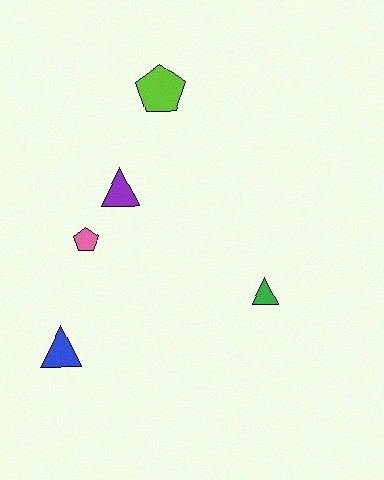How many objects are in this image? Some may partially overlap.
There are 5 objects.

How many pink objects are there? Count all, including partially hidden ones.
There is 1 pink object.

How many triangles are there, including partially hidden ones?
There are 3 triangles.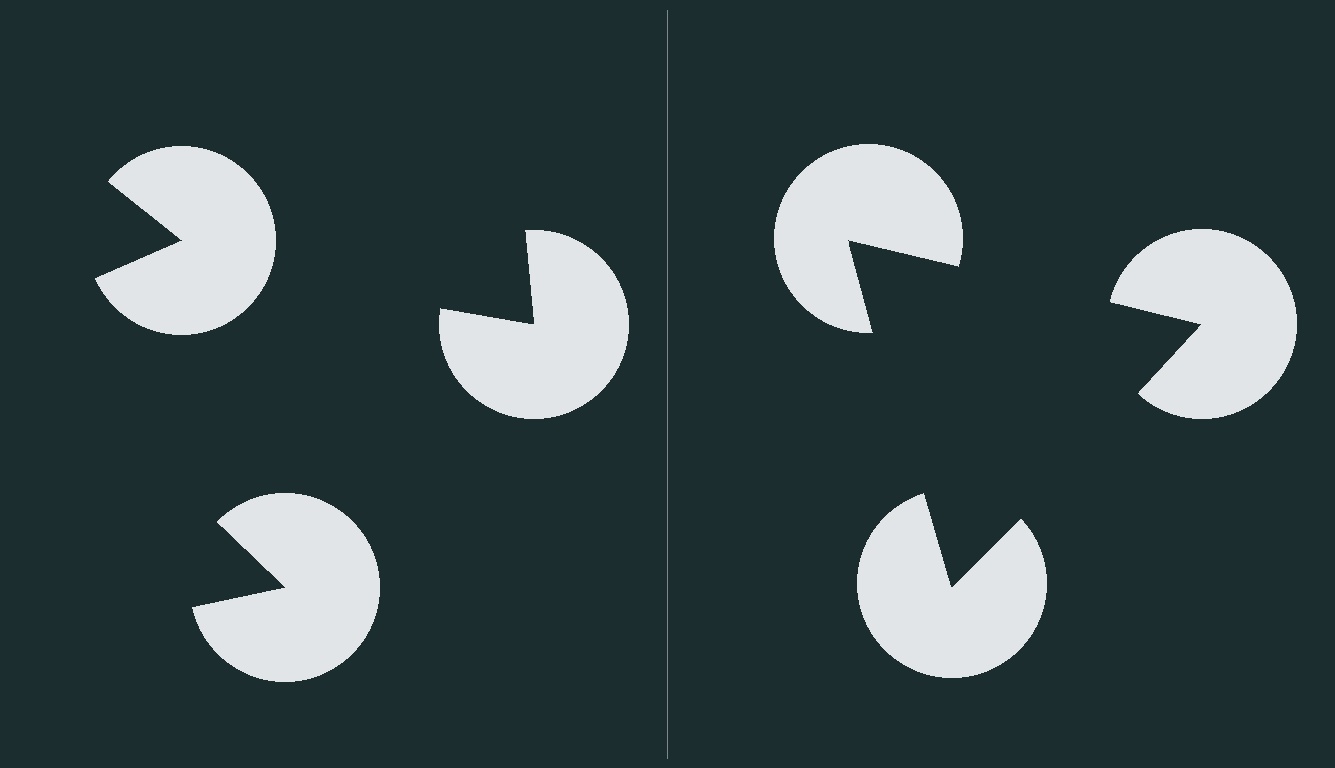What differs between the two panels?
The pac-man discs are positioned identically on both sides; only the wedge orientations differ. On the right they align to a triangle; on the left they are misaligned.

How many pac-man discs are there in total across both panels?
6 — 3 on each side.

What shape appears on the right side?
An illusory triangle.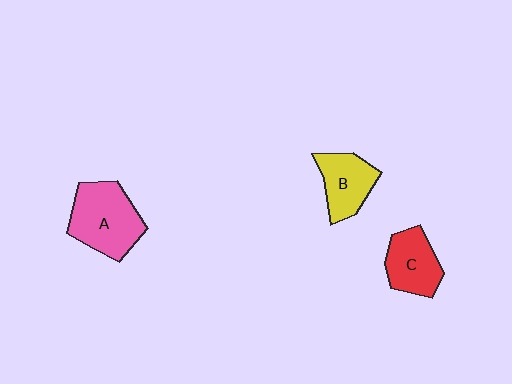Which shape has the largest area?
Shape A (pink).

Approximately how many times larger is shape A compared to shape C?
Approximately 1.4 times.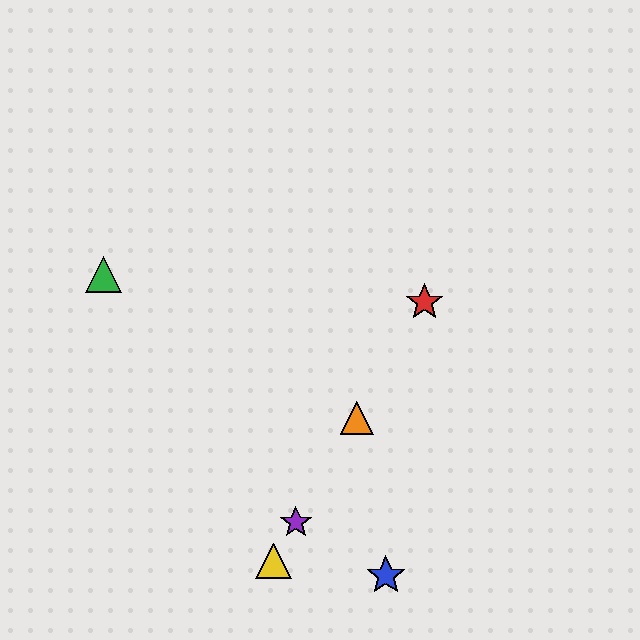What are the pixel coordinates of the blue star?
The blue star is at (386, 576).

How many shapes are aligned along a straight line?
4 shapes (the red star, the yellow triangle, the purple star, the orange triangle) are aligned along a straight line.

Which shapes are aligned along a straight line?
The red star, the yellow triangle, the purple star, the orange triangle are aligned along a straight line.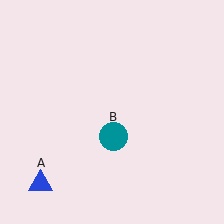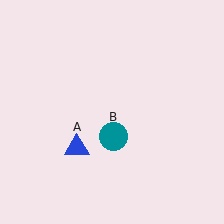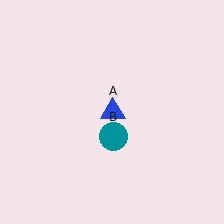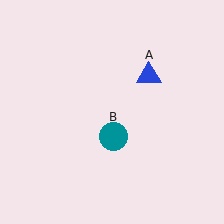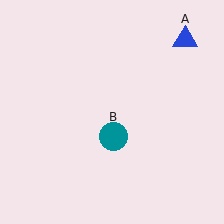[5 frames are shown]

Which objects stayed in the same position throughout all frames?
Teal circle (object B) remained stationary.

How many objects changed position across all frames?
1 object changed position: blue triangle (object A).